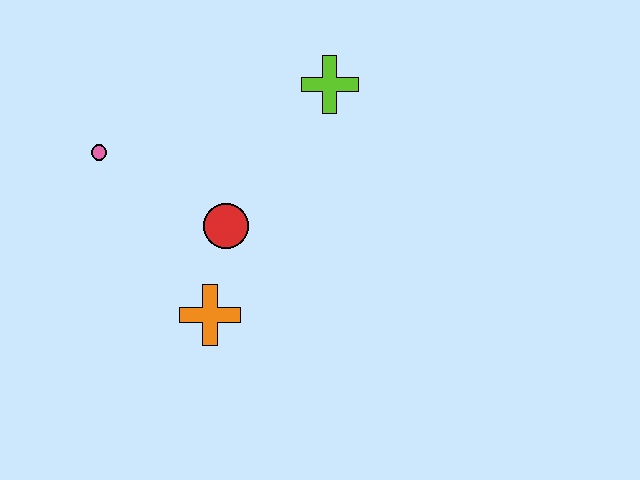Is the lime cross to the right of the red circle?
Yes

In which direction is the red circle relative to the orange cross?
The red circle is above the orange cross.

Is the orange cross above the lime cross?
No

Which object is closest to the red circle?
The orange cross is closest to the red circle.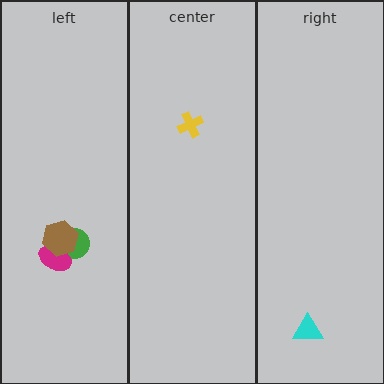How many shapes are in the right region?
1.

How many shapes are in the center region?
1.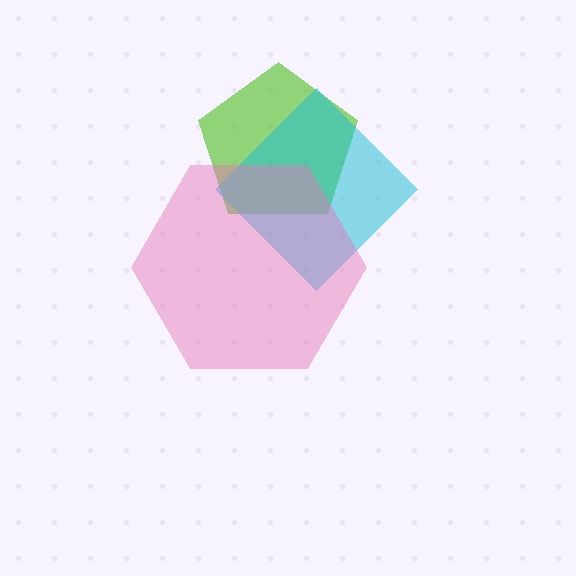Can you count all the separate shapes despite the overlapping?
Yes, there are 3 separate shapes.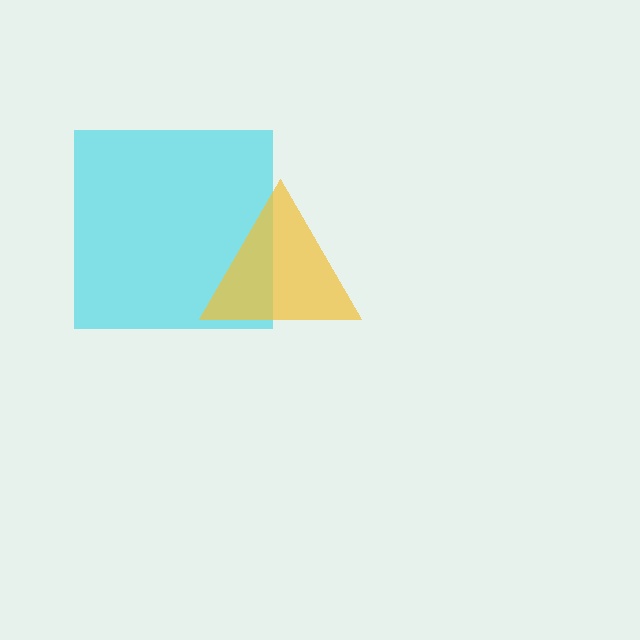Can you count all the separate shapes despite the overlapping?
Yes, there are 2 separate shapes.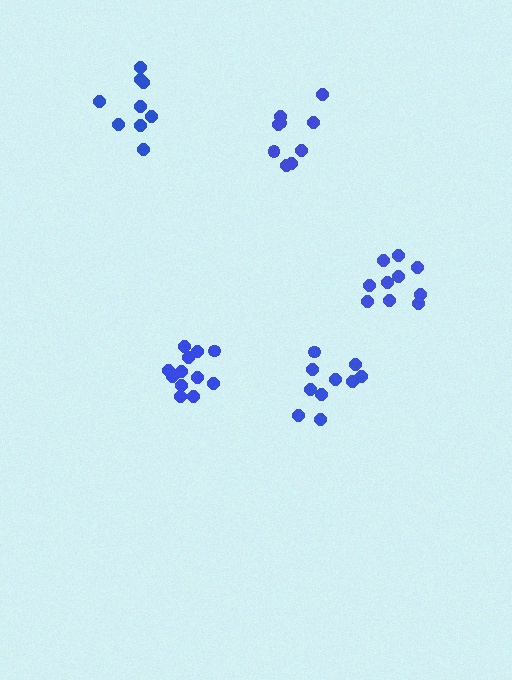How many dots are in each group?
Group 1: 9 dots, Group 2: 9 dots, Group 3: 10 dots, Group 4: 10 dots, Group 5: 12 dots (50 total).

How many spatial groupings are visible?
There are 5 spatial groupings.